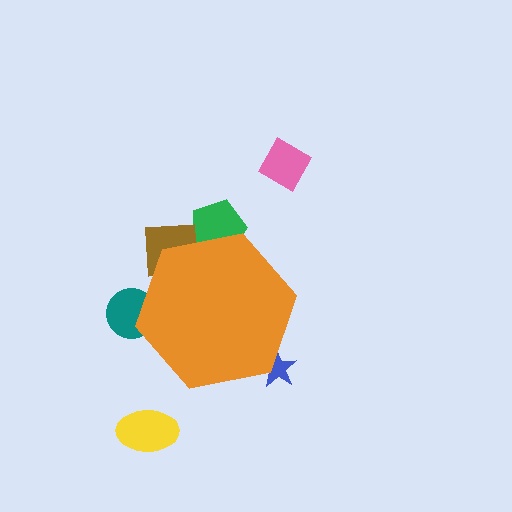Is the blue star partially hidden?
Yes, the blue star is partially hidden behind the orange hexagon.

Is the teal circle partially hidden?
Yes, the teal circle is partially hidden behind the orange hexagon.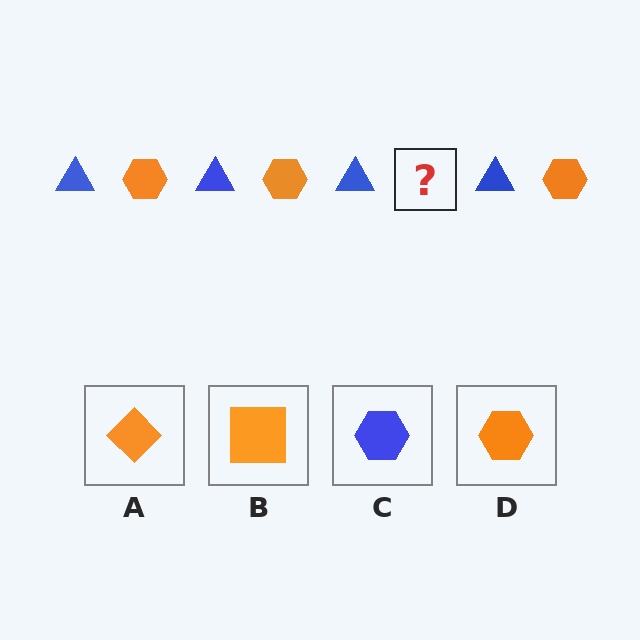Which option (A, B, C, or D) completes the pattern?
D.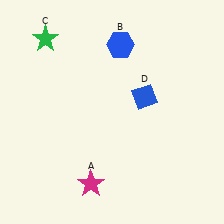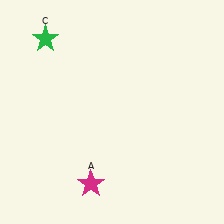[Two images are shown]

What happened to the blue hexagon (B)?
The blue hexagon (B) was removed in Image 2. It was in the top-right area of Image 1.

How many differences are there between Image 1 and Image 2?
There are 2 differences between the two images.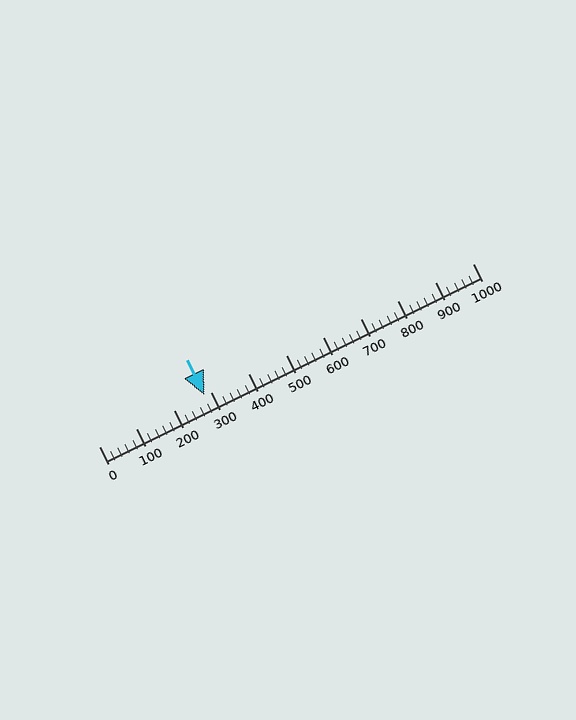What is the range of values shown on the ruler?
The ruler shows values from 0 to 1000.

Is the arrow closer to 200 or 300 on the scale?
The arrow is closer to 300.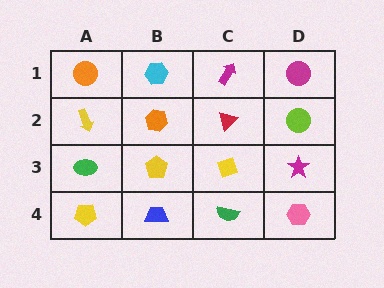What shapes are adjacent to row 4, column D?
A magenta star (row 3, column D), a green semicircle (row 4, column C).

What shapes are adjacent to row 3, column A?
A yellow arrow (row 2, column A), a yellow pentagon (row 4, column A), a yellow pentagon (row 3, column B).